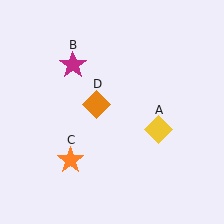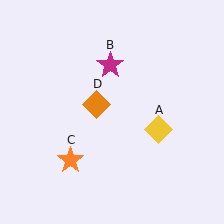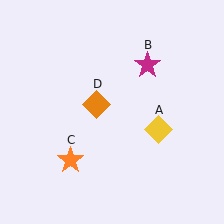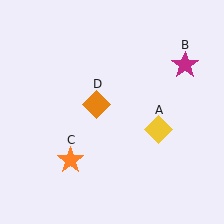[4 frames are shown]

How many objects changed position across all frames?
1 object changed position: magenta star (object B).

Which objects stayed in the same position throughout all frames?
Yellow diamond (object A) and orange star (object C) and orange diamond (object D) remained stationary.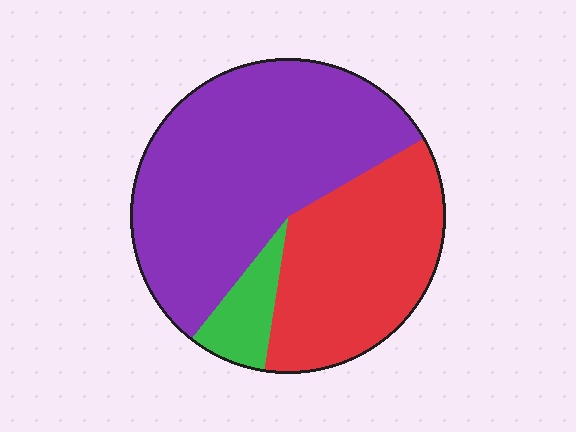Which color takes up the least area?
Green, at roughly 10%.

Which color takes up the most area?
Purple, at roughly 55%.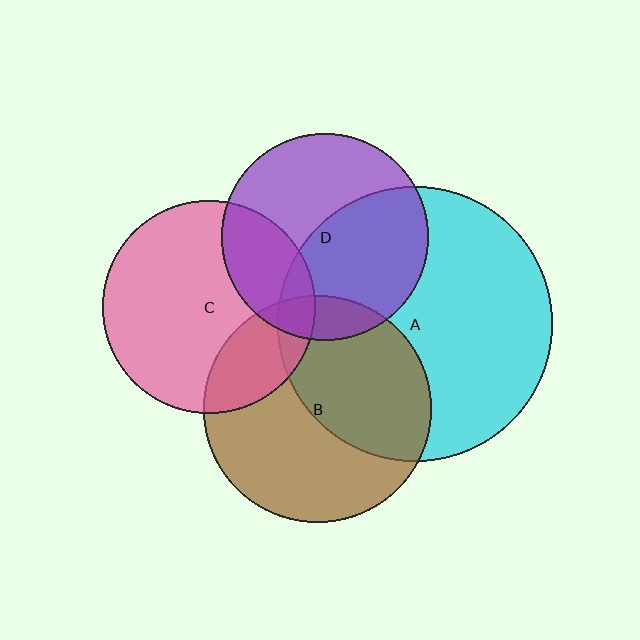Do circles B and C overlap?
Yes.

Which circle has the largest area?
Circle A (cyan).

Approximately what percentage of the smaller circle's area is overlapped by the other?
Approximately 25%.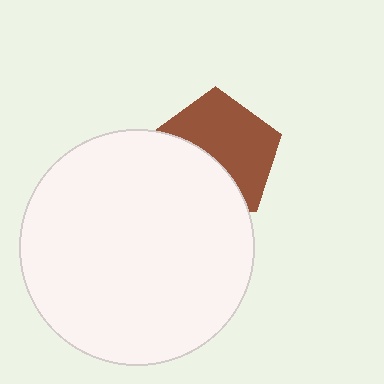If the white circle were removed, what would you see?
You would see the complete brown pentagon.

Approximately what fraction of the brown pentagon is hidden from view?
Roughly 42% of the brown pentagon is hidden behind the white circle.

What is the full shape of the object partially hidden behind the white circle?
The partially hidden object is a brown pentagon.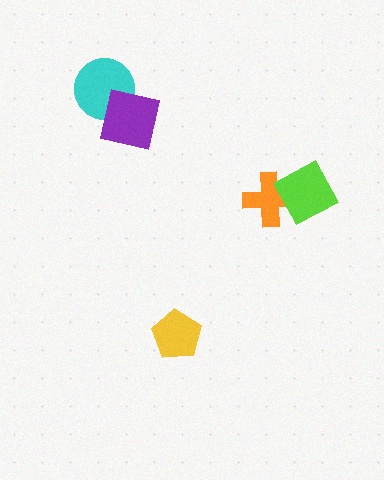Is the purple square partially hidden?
No, no other shape covers it.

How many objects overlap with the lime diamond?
1 object overlaps with the lime diamond.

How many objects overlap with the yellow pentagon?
0 objects overlap with the yellow pentagon.